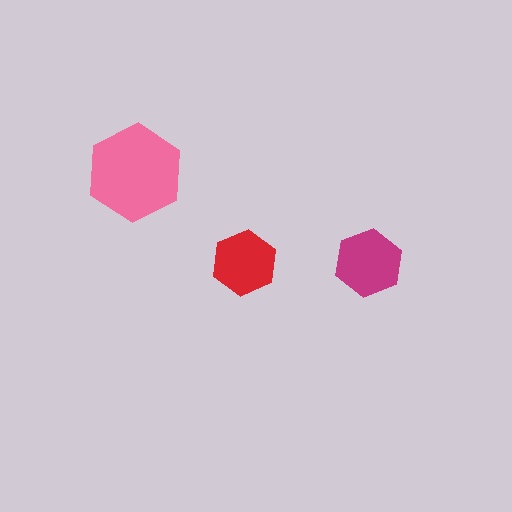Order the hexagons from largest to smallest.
the pink one, the magenta one, the red one.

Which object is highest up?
The pink hexagon is topmost.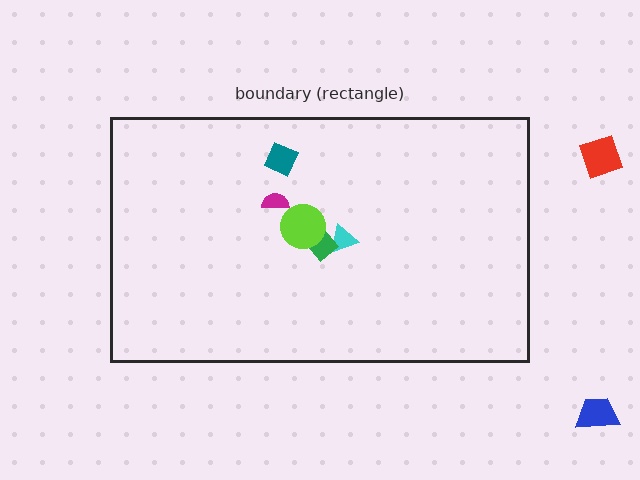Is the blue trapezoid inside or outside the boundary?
Outside.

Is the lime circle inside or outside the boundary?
Inside.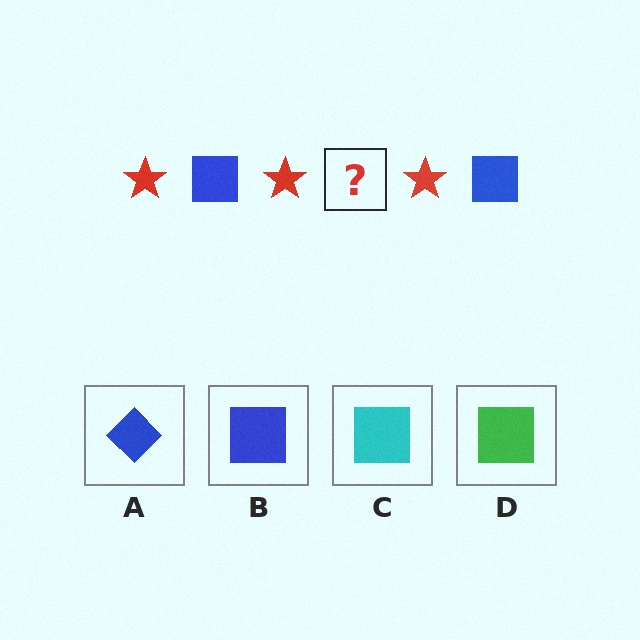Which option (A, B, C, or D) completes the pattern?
B.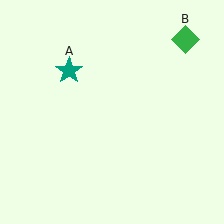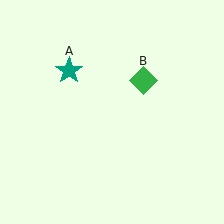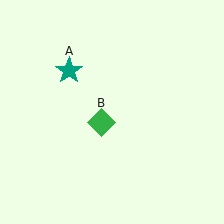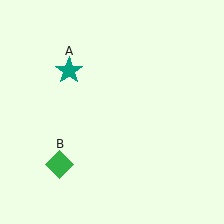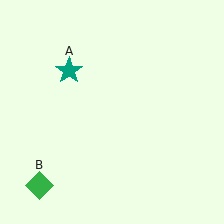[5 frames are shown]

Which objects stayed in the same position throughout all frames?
Teal star (object A) remained stationary.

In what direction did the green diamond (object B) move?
The green diamond (object B) moved down and to the left.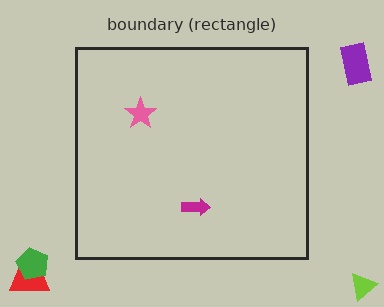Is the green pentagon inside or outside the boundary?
Outside.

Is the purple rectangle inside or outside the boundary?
Outside.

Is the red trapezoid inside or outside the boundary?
Outside.